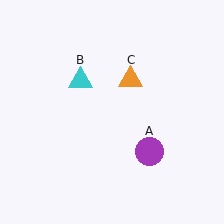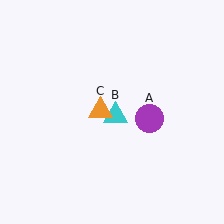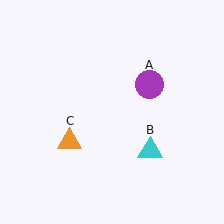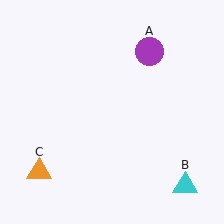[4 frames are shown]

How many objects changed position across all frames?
3 objects changed position: purple circle (object A), cyan triangle (object B), orange triangle (object C).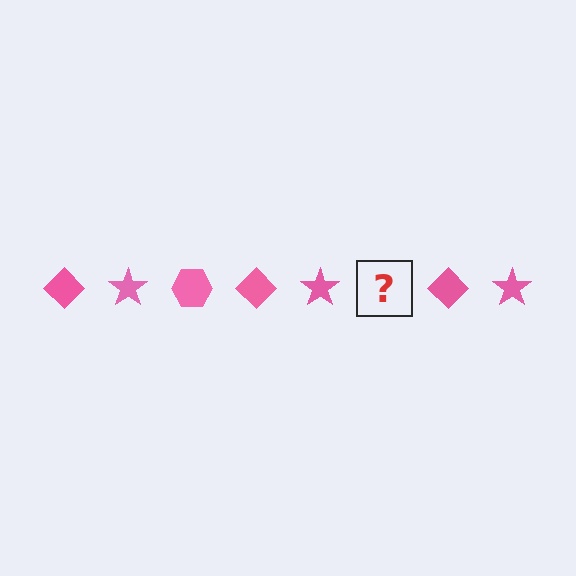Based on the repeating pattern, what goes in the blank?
The blank should be a pink hexagon.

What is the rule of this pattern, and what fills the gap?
The rule is that the pattern cycles through diamond, star, hexagon shapes in pink. The gap should be filled with a pink hexagon.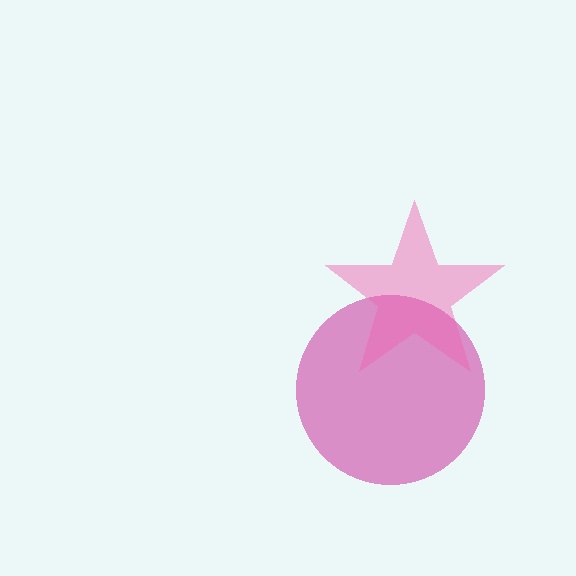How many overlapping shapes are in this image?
There are 2 overlapping shapes in the image.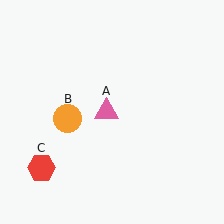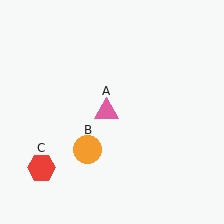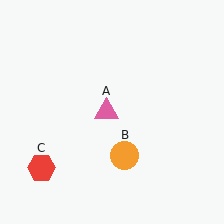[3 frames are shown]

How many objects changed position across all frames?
1 object changed position: orange circle (object B).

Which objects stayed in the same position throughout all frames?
Pink triangle (object A) and red hexagon (object C) remained stationary.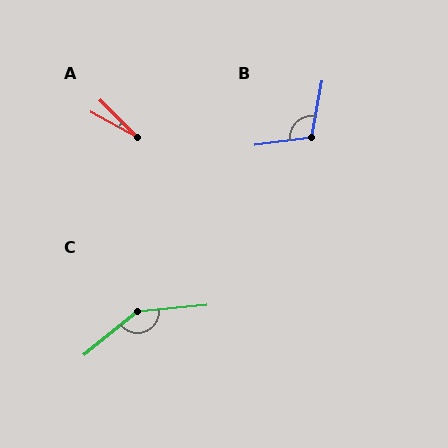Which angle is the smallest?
A, at approximately 16 degrees.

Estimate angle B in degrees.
Approximately 108 degrees.